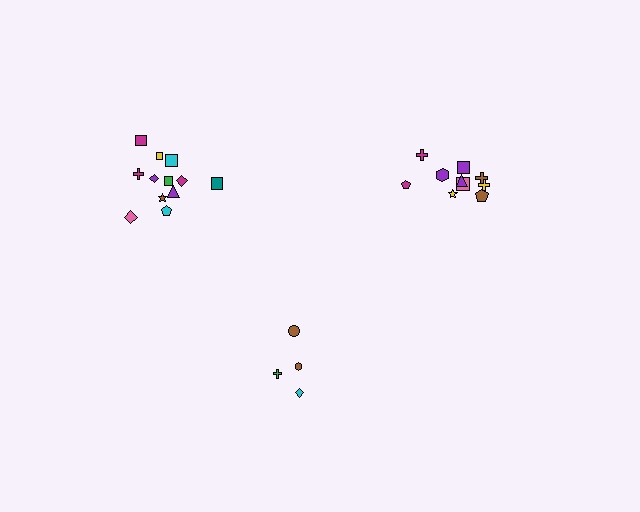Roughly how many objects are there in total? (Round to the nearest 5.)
Roughly 25 objects in total.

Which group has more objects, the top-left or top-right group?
The top-left group.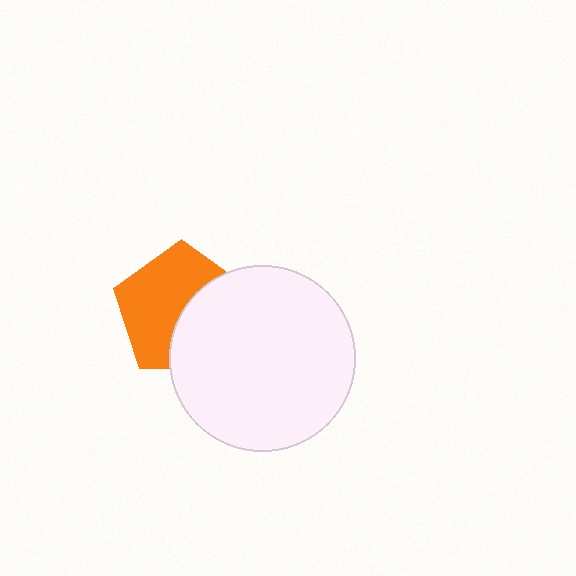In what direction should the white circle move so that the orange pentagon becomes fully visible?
The white circle should move right. That is the shortest direction to clear the overlap and leave the orange pentagon fully visible.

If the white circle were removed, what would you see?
You would see the complete orange pentagon.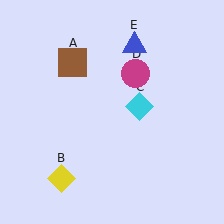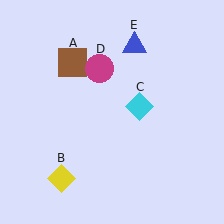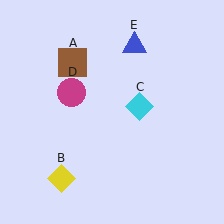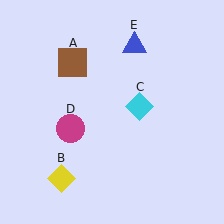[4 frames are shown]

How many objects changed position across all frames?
1 object changed position: magenta circle (object D).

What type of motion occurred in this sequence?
The magenta circle (object D) rotated counterclockwise around the center of the scene.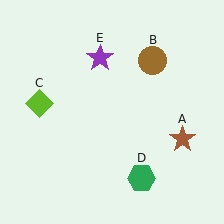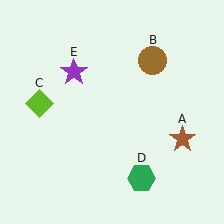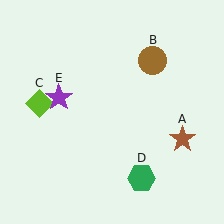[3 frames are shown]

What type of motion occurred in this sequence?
The purple star (object E) rotated counterclockwise around the center of the scene.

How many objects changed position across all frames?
1 object changed position: purple star (object E).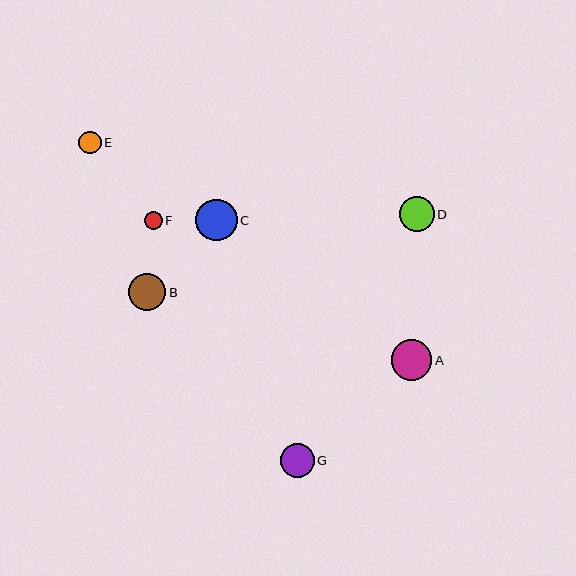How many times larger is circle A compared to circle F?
Circle A is approximately 2.4 times the size of circle F.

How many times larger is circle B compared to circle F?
Circle B is approximately 2.1 times the size of circle F.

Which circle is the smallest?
Circle F is the smallest with a size of approximately 17 pixels.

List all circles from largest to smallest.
From largest to smallest: C, A, B, D, G, E, F.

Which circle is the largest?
Circle C is the largest with a size of approximately 42 pixels.